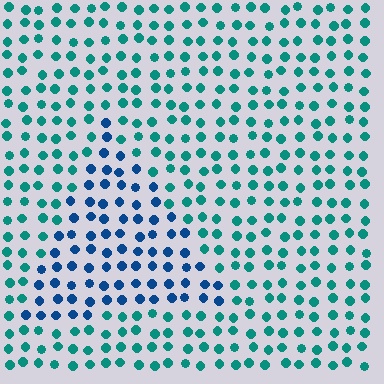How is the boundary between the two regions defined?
The boundary is defined purely by a slight shift in hue (about 40 degrees). Spacing, size, and orientation are identical on both sides.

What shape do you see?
I see a triangle.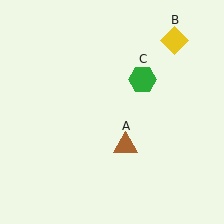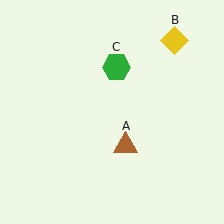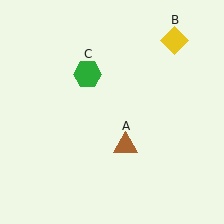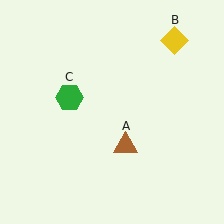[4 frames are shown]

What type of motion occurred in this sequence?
The green hexagon (object C) rotated counterclockwise around the center of the scene.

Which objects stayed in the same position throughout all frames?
Brown triangle (object A) and yellow diamond (object B) remained stationary.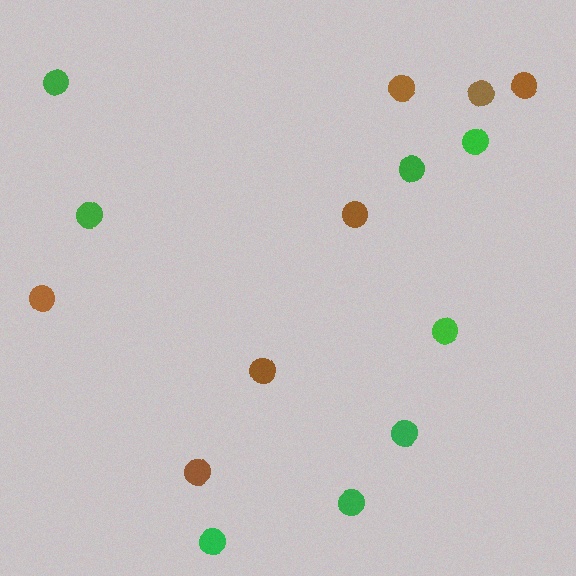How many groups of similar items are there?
There are 2 groups: one group of green circles (8) and one group of brown circles (7).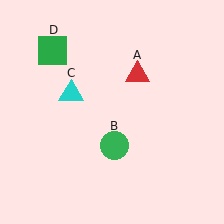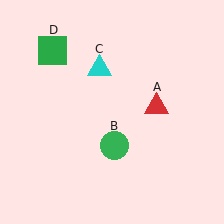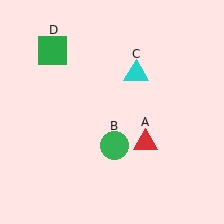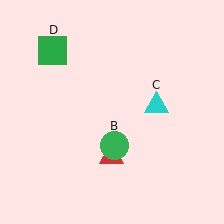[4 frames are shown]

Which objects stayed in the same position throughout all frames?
Green circle (object B) and green square (object D) remained stationary.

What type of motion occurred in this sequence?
The red triangle (object A), cyan triangle (object C) rotated clockwise around the center of the scene.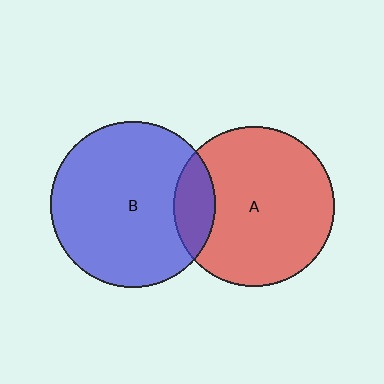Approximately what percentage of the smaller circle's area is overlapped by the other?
Approximately 15%.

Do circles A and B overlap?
Yes.